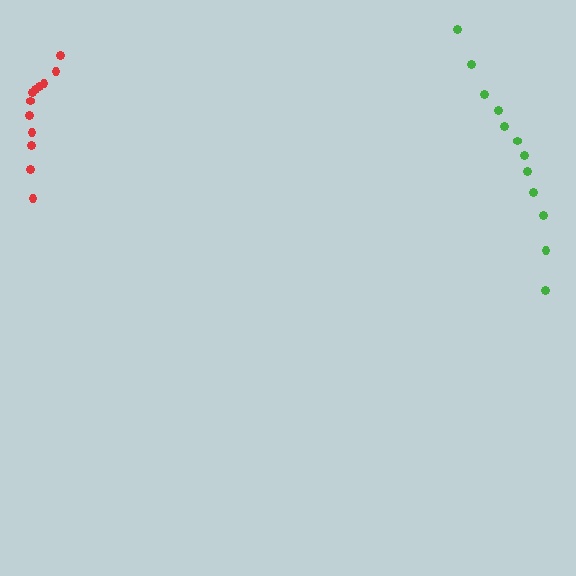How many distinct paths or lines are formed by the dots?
There are 2 distinct paths.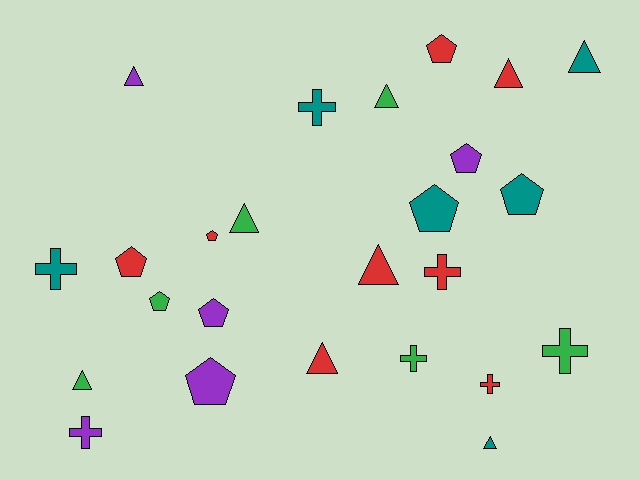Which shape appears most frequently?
Triangle, with 9 objects.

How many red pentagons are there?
There are 3 red pentagons.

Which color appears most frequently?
Red, with 8 objects.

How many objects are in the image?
There are 25 objects.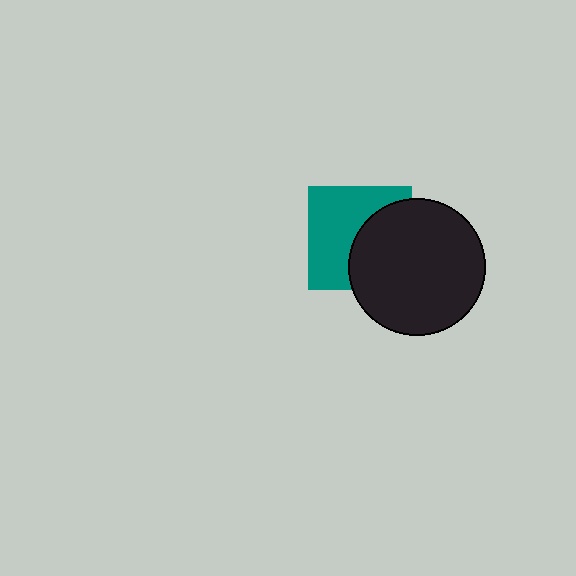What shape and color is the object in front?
The object in front is a black circle.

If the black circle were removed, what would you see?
You would see the complete teal square.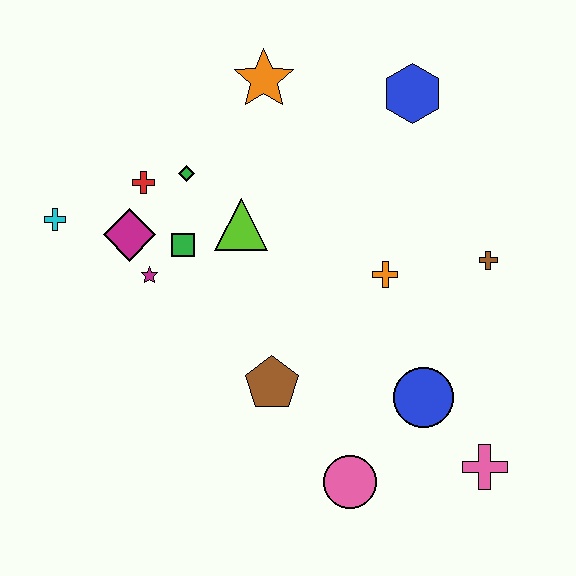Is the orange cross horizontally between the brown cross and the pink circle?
Yes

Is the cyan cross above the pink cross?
Yes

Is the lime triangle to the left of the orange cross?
Yes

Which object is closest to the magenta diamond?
The magenta star is closest to the magenta diamond.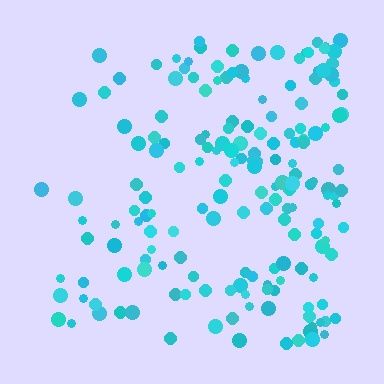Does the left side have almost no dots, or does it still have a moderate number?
Still a moderate number, just noticeably fewer than the right.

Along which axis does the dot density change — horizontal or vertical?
Horizontal.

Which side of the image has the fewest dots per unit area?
The left.